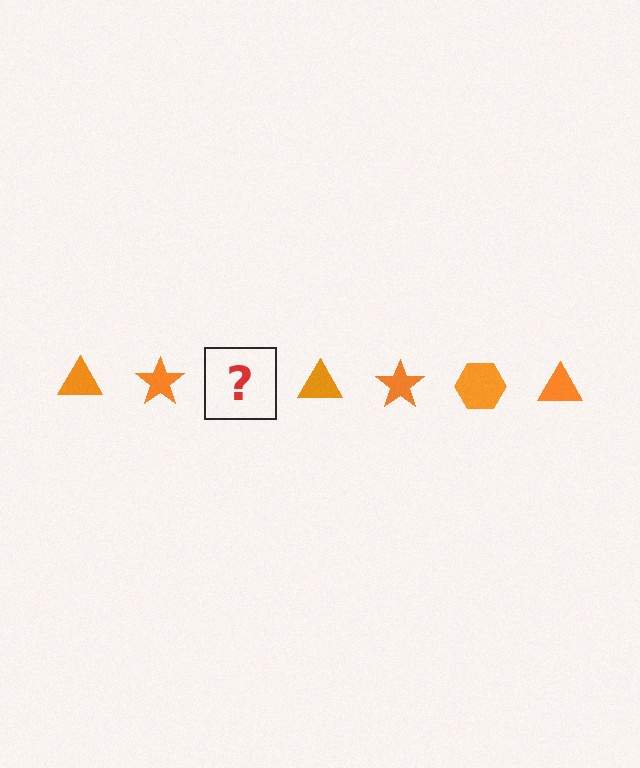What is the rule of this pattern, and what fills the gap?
The rule is that the pattern cycles through triangle, star, hexagon shapes in orange. The gap should be filled with an orange hexagon.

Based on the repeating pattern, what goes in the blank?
The blank should be an orange hexagon.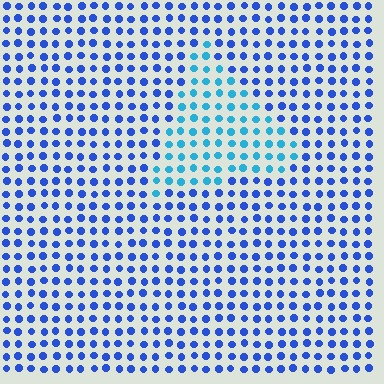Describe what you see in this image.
The image is filled with small blue elements in a uniform arrangement. A triangle-shaped region is visible where the elements are tinted to a slightly different hue, forming a subtle color boundary.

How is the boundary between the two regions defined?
The boundary is defined purely by a slight shift in hue (about 33 degrees). Spacing, size, and orientation are identical on both sides.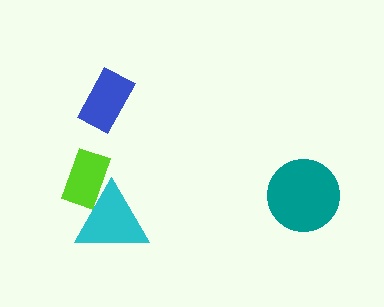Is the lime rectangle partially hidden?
Yes, it is partially covered by another shape.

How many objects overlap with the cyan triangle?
1 object overlaps with the cyan triangle.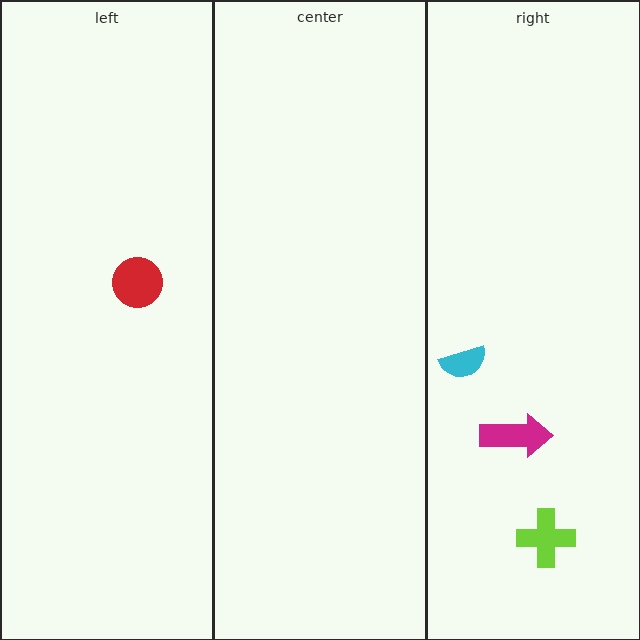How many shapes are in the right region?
3.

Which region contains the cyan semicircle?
The right region.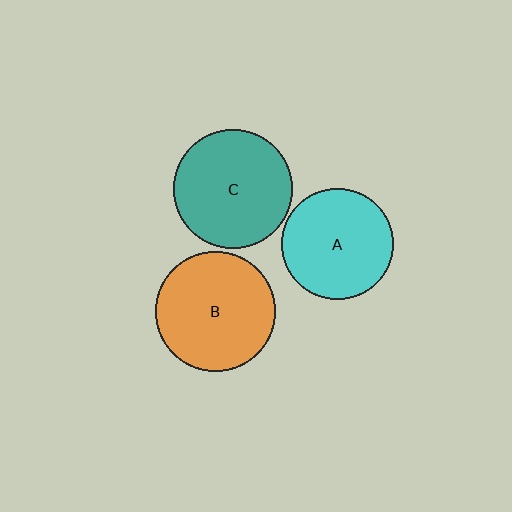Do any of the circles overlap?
No, none of the circles overlap.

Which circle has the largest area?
Circle B (orange).